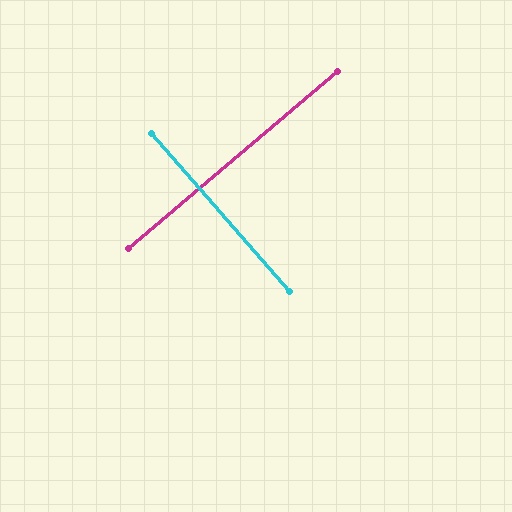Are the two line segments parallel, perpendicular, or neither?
Perpendicular — they meet at approximately 89°.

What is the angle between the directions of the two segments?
Approximately 89 degrees.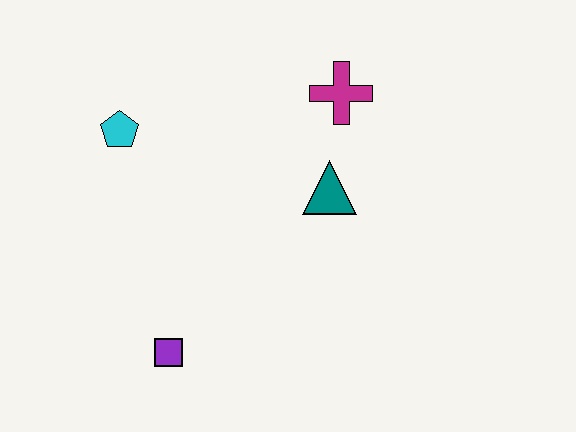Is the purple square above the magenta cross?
No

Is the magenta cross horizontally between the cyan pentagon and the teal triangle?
No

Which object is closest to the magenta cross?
The teal triangle is closest to the magenta cross.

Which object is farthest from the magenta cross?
The purple square is farthest from the magenta cross.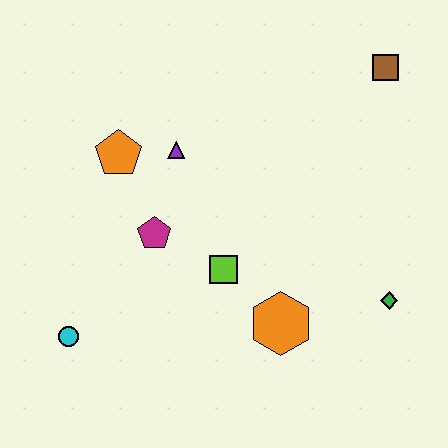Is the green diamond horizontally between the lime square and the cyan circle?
No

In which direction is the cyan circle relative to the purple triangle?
The cyan circle is below the purple triangle.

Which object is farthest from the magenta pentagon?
The brown square is farthest from the magenta pentagon.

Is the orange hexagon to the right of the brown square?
No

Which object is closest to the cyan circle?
The magenta pentagon is closest to the cyan circle.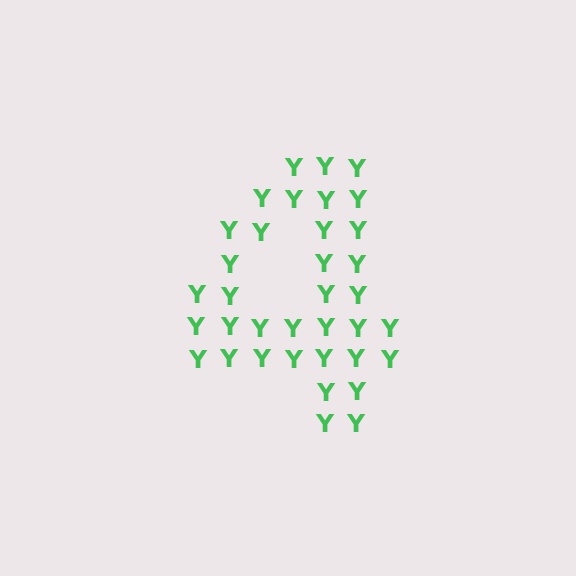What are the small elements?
The small elements are letter Y's.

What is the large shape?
The large shape is the digit 4.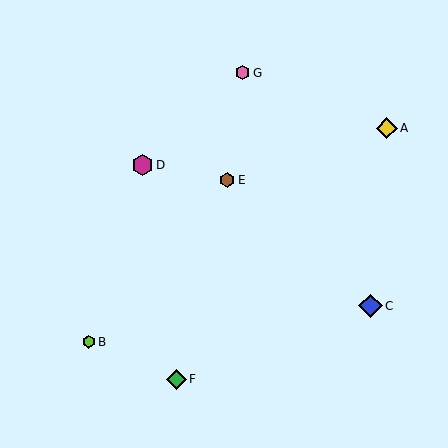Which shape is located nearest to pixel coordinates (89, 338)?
The lime hexagon (labeled B) at (89, 342) is nearest to that location.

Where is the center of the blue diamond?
The center of the blue diamond is at (370, 306).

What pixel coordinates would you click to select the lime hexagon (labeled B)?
Click at (89, 342) to select the lime hexagon B.